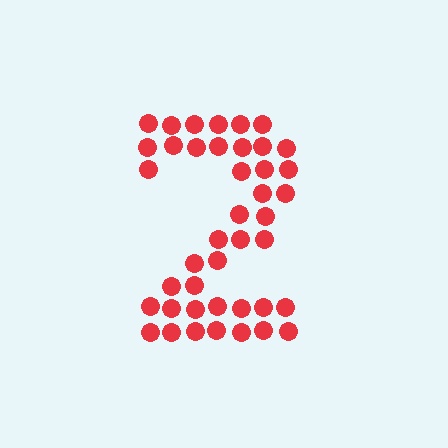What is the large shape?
The large shape is the digit 2.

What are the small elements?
The small elements are circles.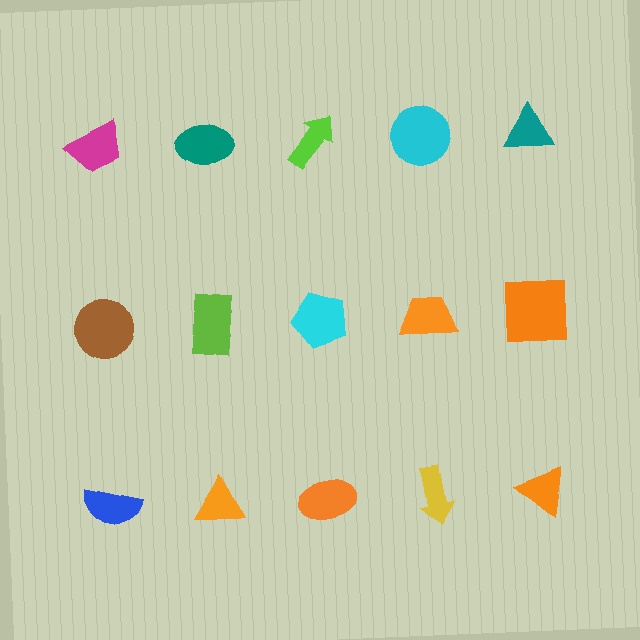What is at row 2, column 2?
A lime rectangle.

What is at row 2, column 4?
An orange trapezoid.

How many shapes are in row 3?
5 shapes.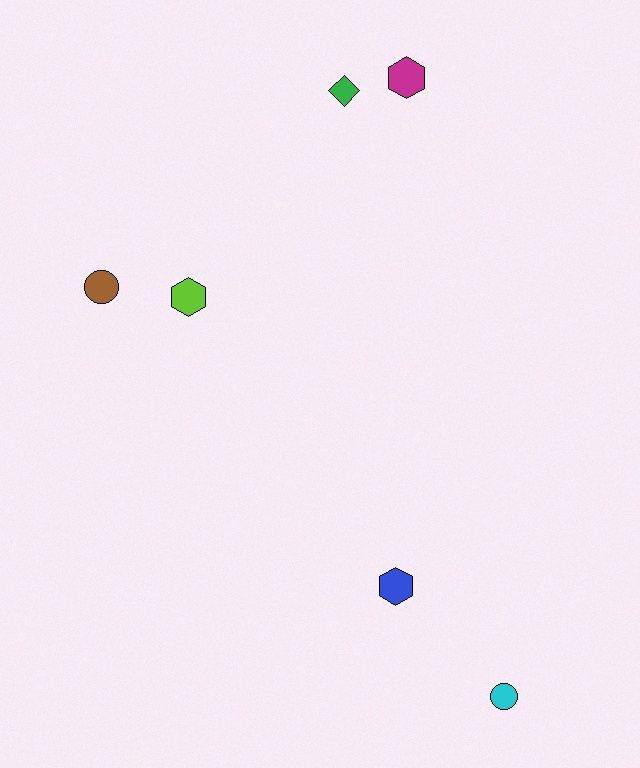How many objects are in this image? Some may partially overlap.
There are 6 objects.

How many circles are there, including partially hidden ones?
There are 2 circles.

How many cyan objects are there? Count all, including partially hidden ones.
There is 1 cyan object.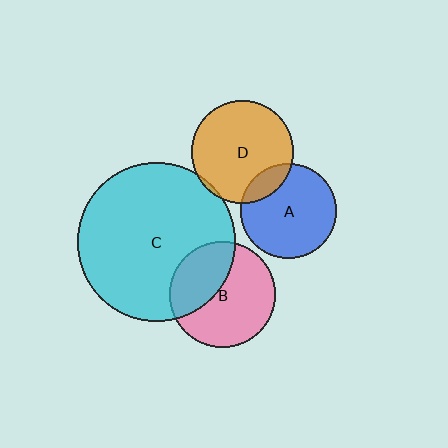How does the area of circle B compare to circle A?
Approximately 1.2 times.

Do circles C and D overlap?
Yes.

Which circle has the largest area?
Circle C (cyan).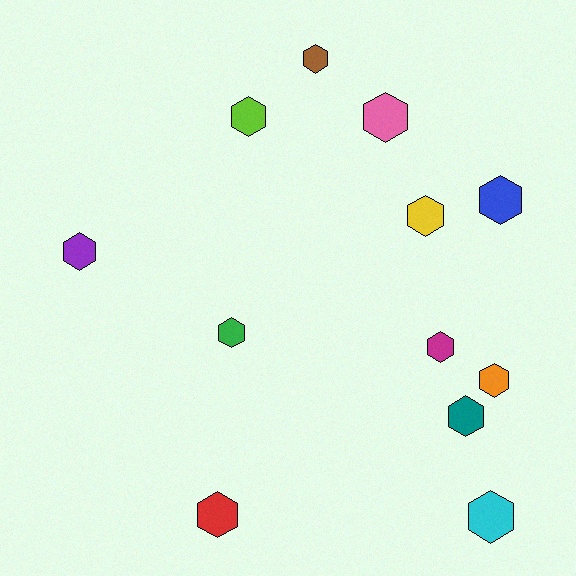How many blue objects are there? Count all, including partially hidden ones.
There is 1 blue object.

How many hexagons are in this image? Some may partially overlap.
There are 12 hexagons.